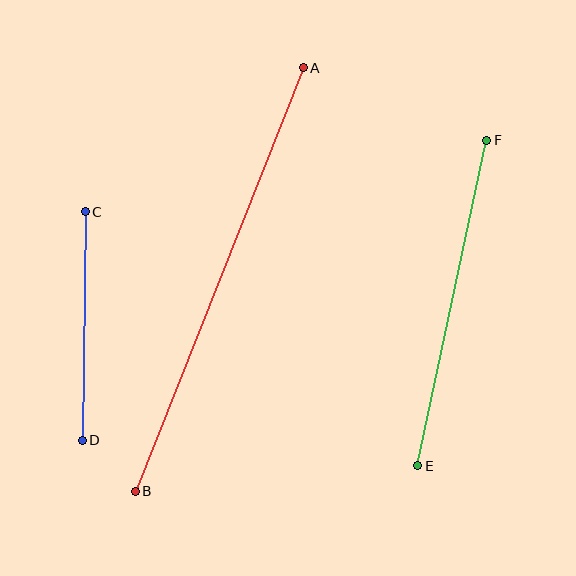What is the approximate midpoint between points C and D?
The midpoint is at approximately (84, 326) pixels.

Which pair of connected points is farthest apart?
Points A and B are farthest apart.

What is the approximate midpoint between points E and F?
The midpoint is at approximately (452, 303) pixels.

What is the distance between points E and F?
The distance is approximately 333 pixels.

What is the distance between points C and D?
The distance is approximately 229 pixels.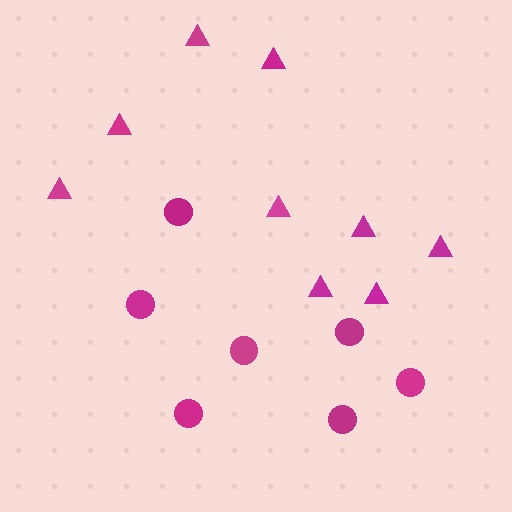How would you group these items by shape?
There are 2 groups: one group of triangles (9) and one group of circles (7).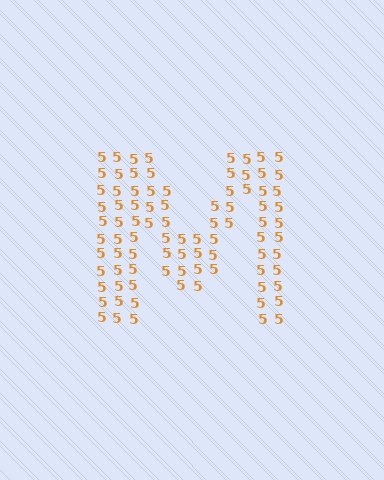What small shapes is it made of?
It is made of small digit 5's.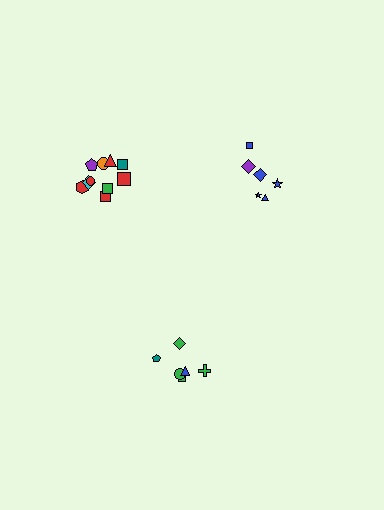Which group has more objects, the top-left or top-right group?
The top-left group.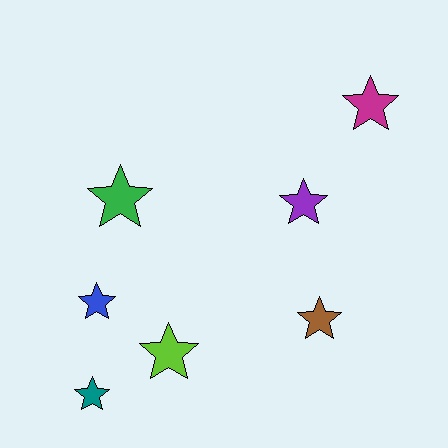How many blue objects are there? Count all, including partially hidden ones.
There is 1 blue object.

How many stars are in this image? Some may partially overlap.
There are 7 stars.